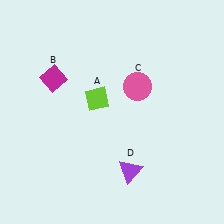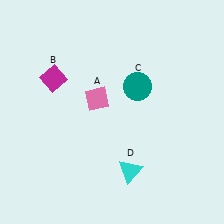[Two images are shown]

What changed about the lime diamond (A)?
In Image 1, A is lime. In Image 2, it changed to pink.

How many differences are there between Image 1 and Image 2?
There are 3 differences between the two images.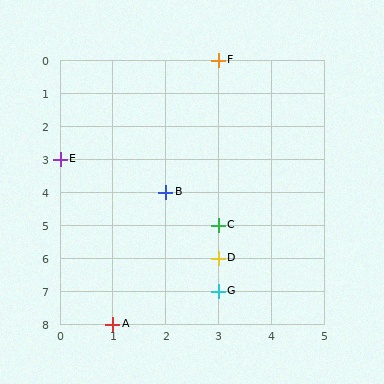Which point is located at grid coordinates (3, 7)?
Point G is at (3, 7).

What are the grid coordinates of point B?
Point B is at grid coordinates (2, 4).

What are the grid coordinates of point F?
Point F is at grid coordinates (3, 0).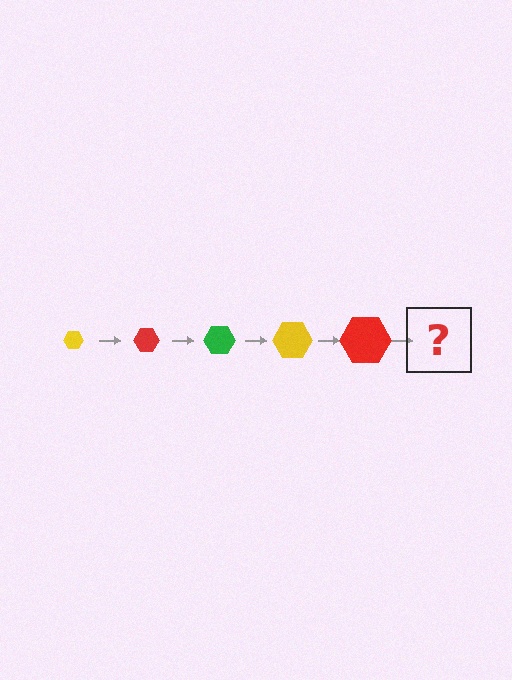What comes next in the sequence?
The next element should be a green hexagon, larger than the previous one.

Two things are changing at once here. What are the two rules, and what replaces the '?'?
The two rules are that the hexagon grows larger each step and the color cycles through yellow, red, and green. The '?' should be a green hexagon, larger than the previous one.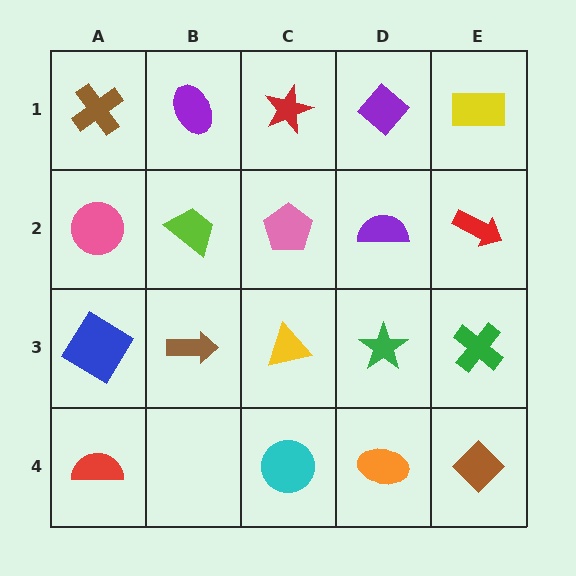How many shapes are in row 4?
4 shapes.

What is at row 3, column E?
A green cross.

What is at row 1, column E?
A yellow rectangle.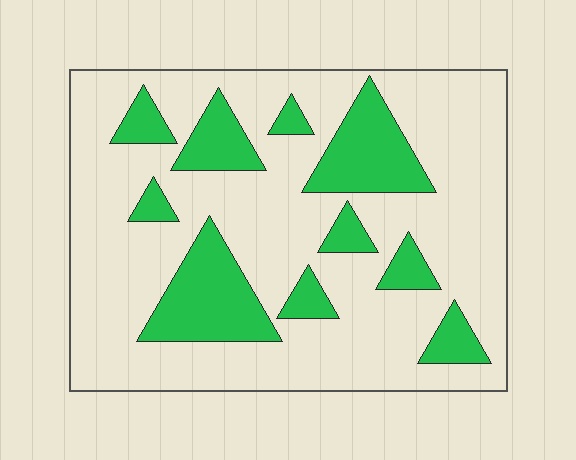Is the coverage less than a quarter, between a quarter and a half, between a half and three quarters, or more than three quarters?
Less than a quarter.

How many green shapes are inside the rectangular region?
10.